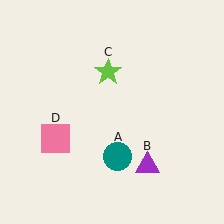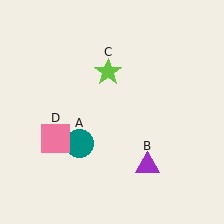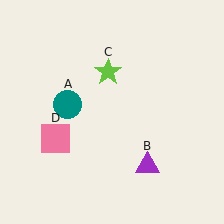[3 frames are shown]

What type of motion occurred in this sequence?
The teal circle (object A) rotated clockwise around the center of the scene.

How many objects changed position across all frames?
1 object changed position: teal circle (object A).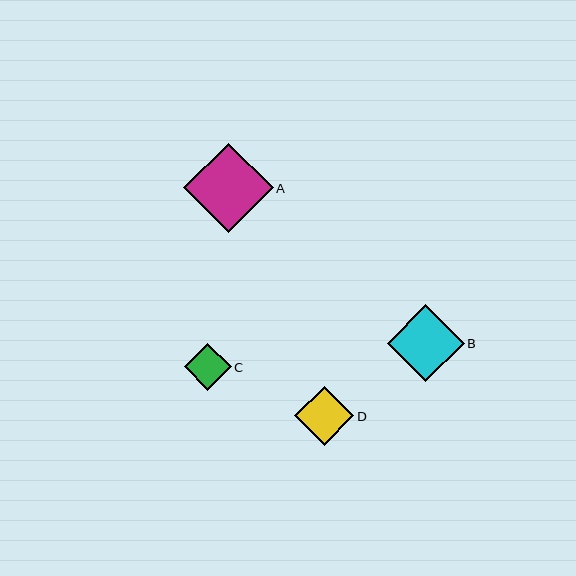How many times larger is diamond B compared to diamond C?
Diamond B is approximately 1.6 times the size of diamond C.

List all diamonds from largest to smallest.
From largest to smallest: A, B, D, C.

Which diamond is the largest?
Diamond A is the largest with a size of approximately 90 pixels.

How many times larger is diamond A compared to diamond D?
Diamond A is approximately 1.5 times the size of diamond D.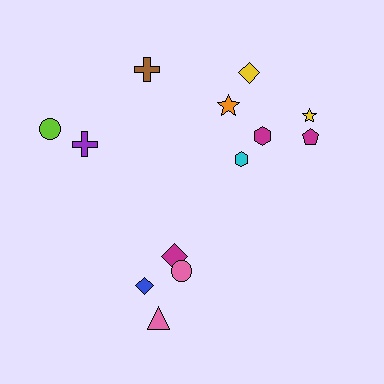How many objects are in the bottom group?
There are 5 objects.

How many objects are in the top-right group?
There are 6 objects.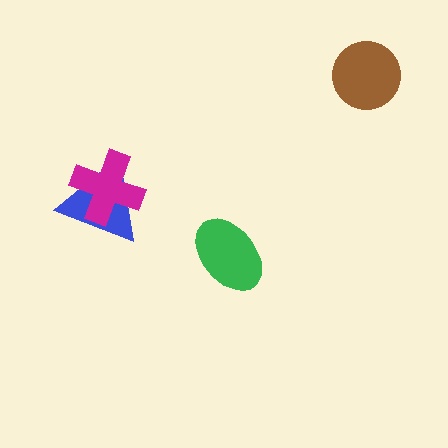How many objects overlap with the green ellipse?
0 objects overlap with the green ellipse.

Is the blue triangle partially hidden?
Yes, it is partially covered by another shape.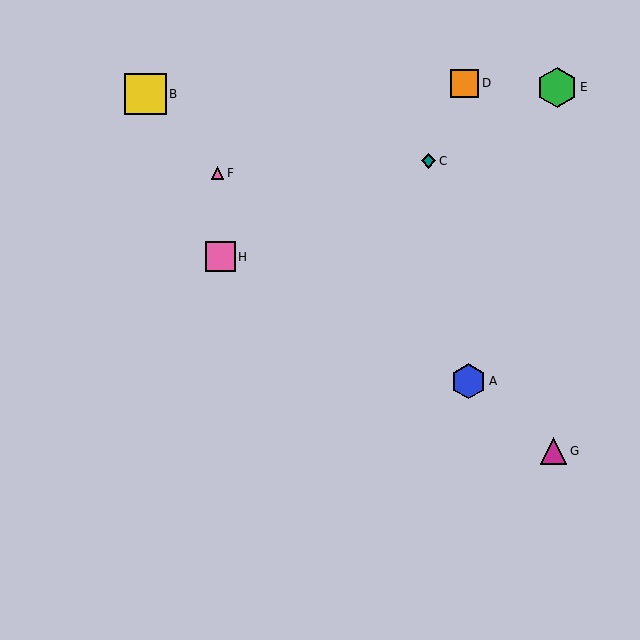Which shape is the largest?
The yellow square (labeled B) is the largest.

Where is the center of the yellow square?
The center of the yellow square is at (145, 94).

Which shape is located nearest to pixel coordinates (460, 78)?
The orange square (labeled D) at (465, 83) is nearest to that location.